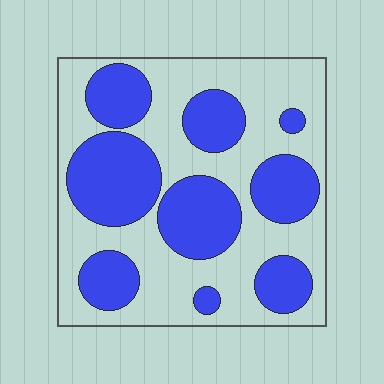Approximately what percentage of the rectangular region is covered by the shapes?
Approximately 40%.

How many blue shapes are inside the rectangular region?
9.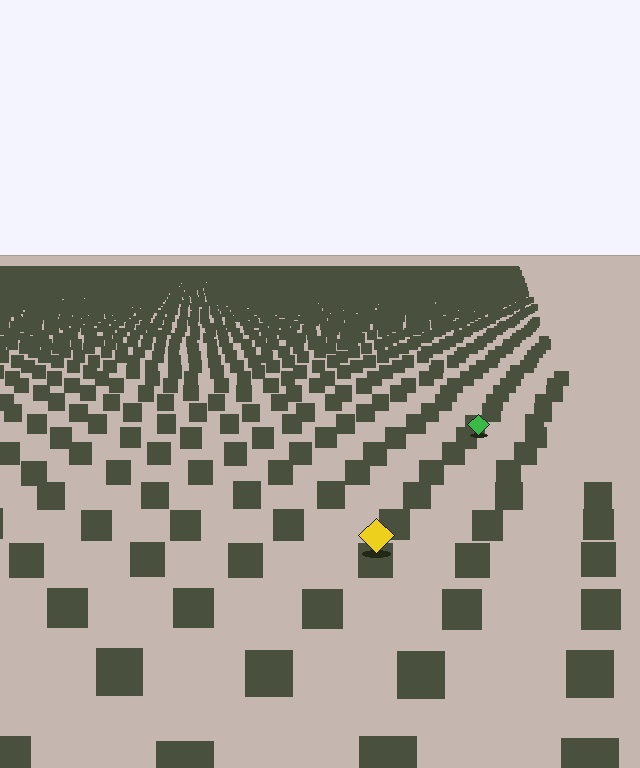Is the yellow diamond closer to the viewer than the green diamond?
Yes. The yellow diamond is closer — you can tell from the texture gradient: the ground texture is coarser near it.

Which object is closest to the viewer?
The yellow diamond is closest. The texture marks near it are larger and more spread out.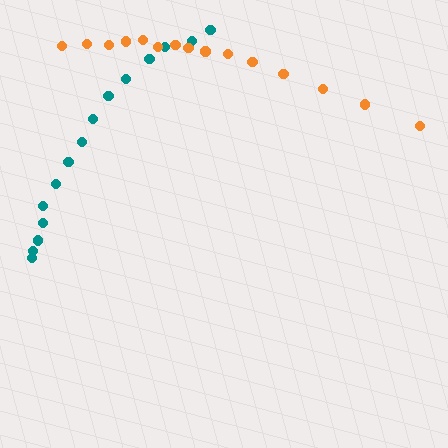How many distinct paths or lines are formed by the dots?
There are 2 distinct paths.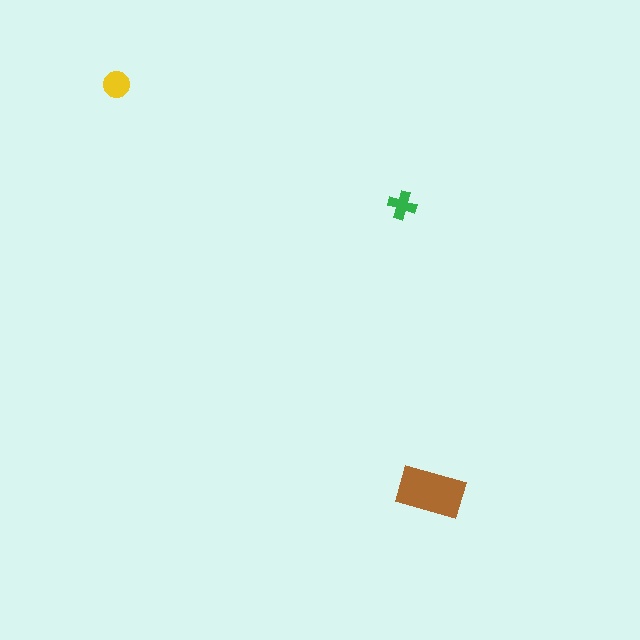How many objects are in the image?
There are 3 objects in the image.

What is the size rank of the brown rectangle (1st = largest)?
1st.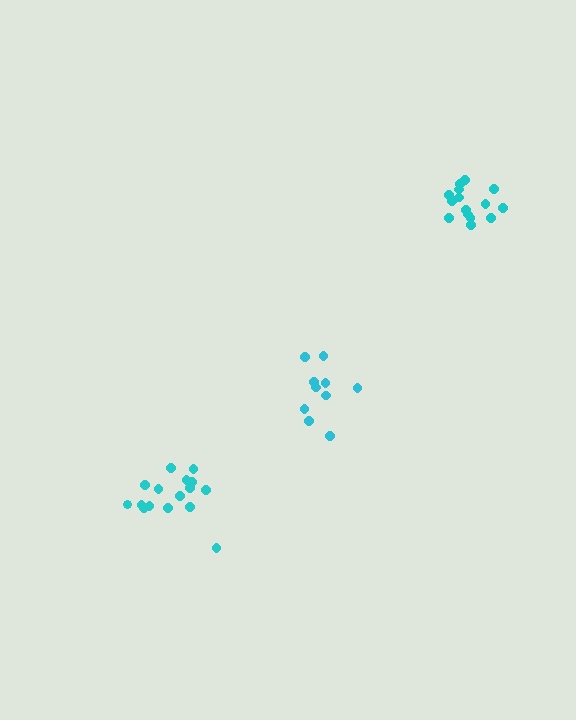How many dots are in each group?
Group 1: 15 dots, Group 2: 16 dots, Group 3: 10 dots (41 total).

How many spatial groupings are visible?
There are 3 spatial groupings.